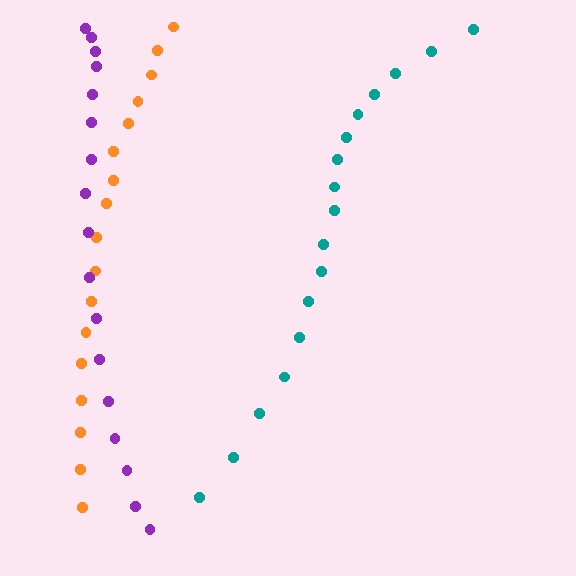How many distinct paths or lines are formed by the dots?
There are 3 distinct paths.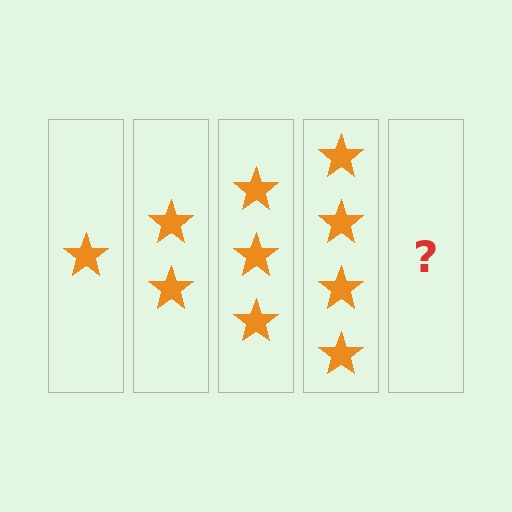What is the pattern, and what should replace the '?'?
The pattern is that each step adds one more star. The '?' should be 5 stars.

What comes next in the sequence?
The next element should be 5 stars.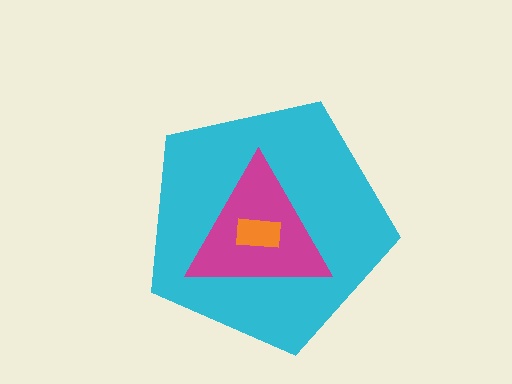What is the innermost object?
The orange rectangle.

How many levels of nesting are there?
3.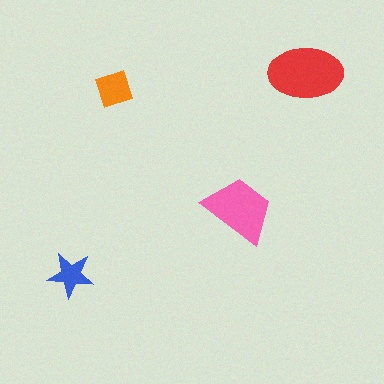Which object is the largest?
The red ellipse.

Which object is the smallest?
The blue star.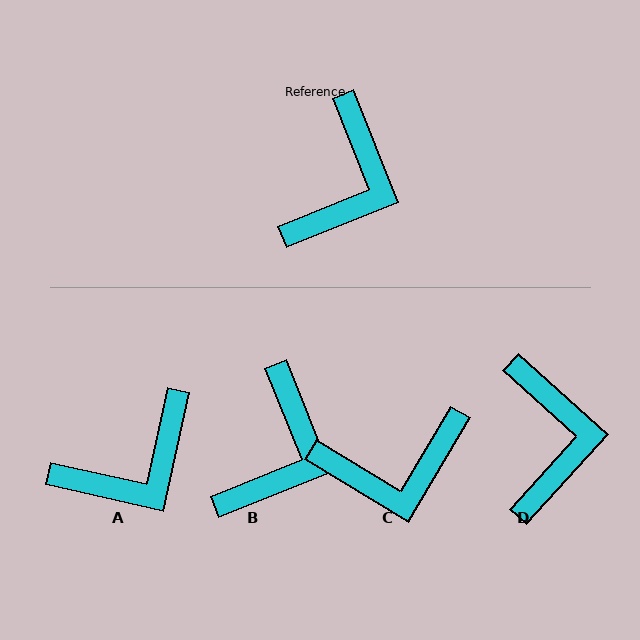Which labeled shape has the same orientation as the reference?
B.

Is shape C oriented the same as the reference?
No, it is off by about 53 degrees.